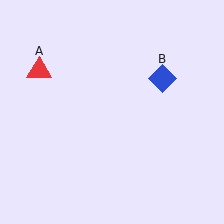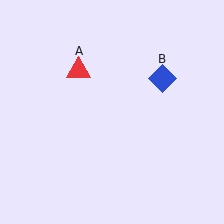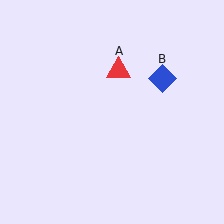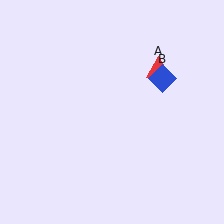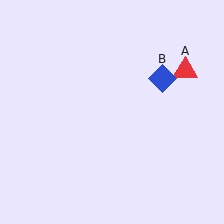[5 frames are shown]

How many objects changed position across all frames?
1 object changed position: red triangle (object A).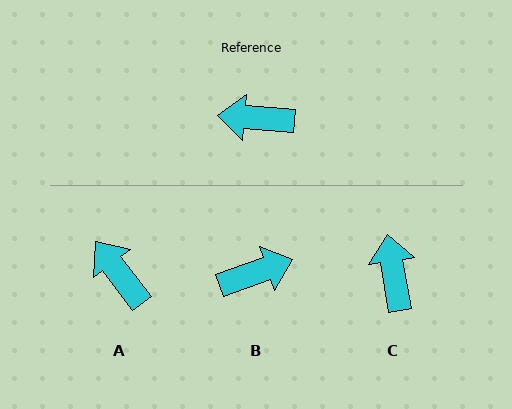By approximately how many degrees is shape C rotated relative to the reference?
Approximately 77 degrees clockwise.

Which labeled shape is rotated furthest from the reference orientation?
B, about 157 degrees away.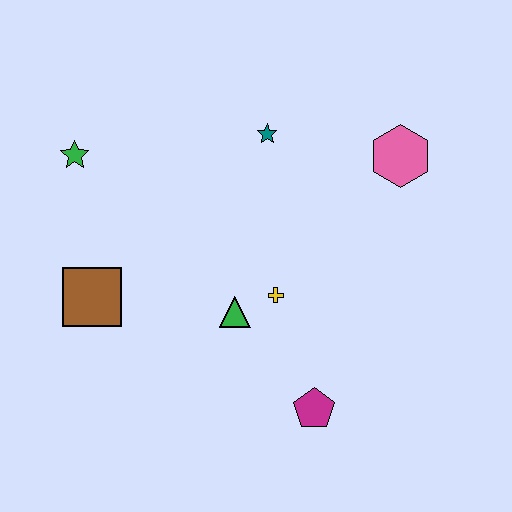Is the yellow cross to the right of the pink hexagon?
No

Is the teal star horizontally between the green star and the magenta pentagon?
Yes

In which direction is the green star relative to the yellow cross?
The green star is to the left of the yellow cross.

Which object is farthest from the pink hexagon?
The brown square is farthest from the pink hexagon.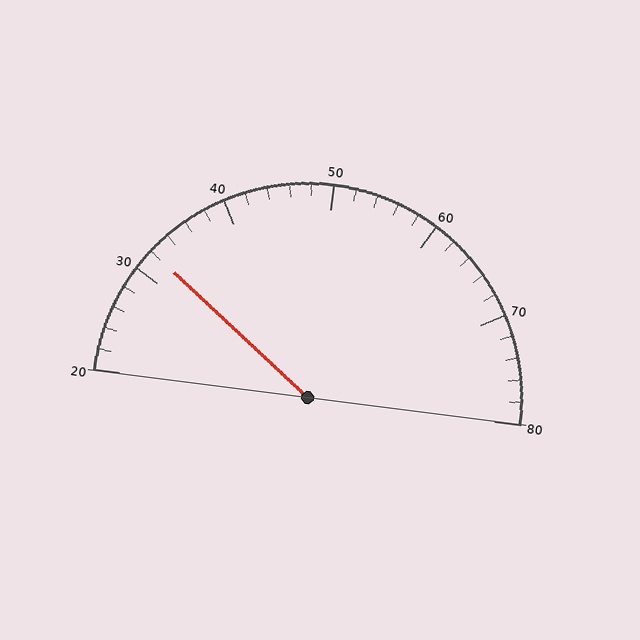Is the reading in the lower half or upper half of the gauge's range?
The reading is in the lower half of the range (20 to 80).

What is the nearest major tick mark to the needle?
The nearest major tick mark is 30.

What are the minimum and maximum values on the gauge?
The gauge ranges from 20 to 80.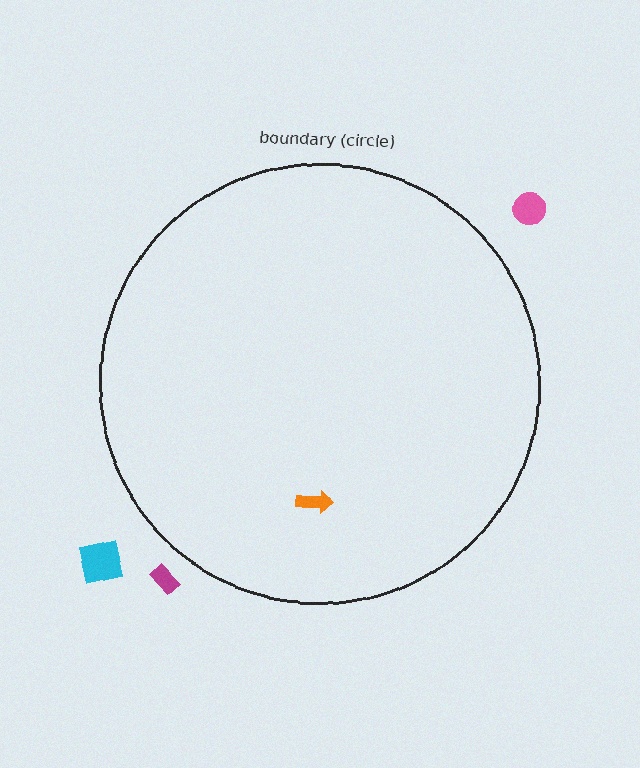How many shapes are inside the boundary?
1 inside, 3 outside.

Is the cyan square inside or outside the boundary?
Outside.